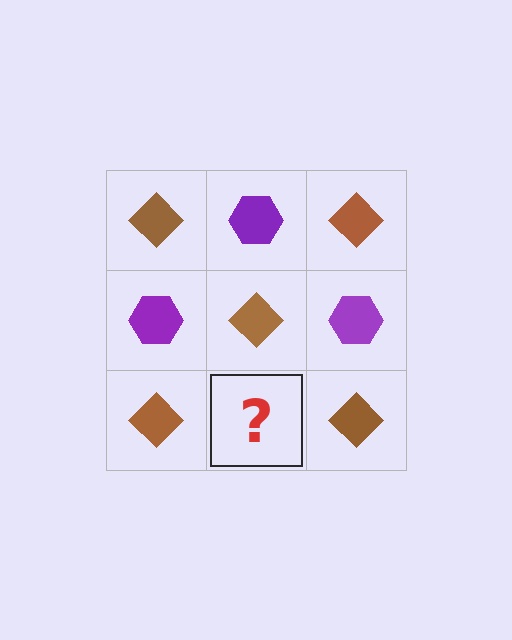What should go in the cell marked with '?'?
The missing cell should contain a purple hexagon.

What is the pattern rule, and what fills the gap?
The rule is that it alternates brown diamond and purple hexagon in a checkerboard pattern. The gap should be filled with a purple hexagon.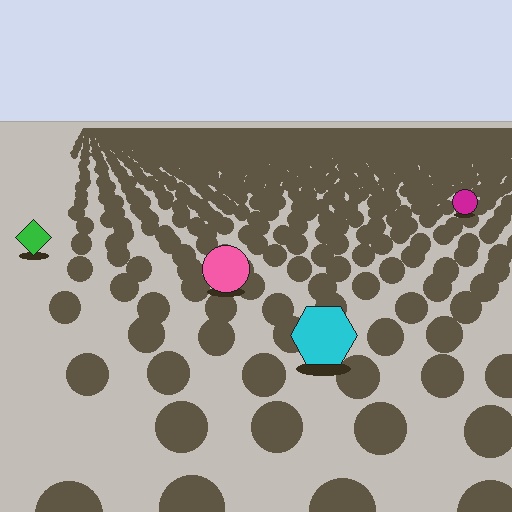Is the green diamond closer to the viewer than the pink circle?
No. The pink circle is closer — you can tell from the texture gradient: the ground texture is coarser near it.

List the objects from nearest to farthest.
From nearest to farthest: the cyan hexagon, the pink circle, the green diamond, the magenta circle.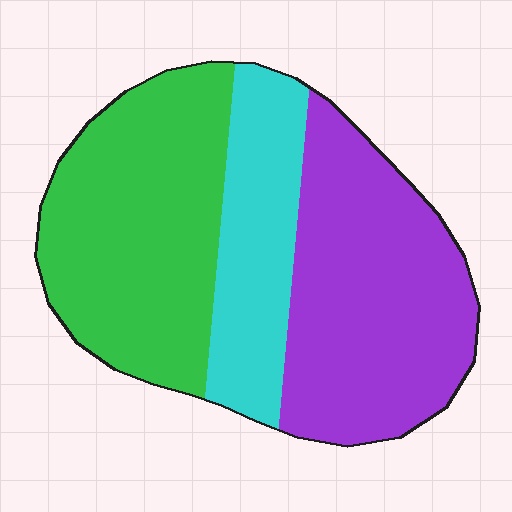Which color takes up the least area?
Cyan, at roughly 20%.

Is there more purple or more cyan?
Purple.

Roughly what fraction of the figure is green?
Green takes up about two fifths (2/5) of the figure.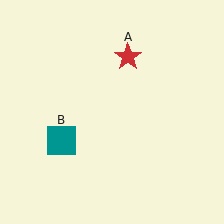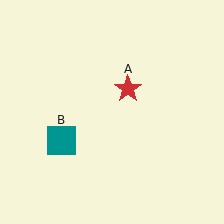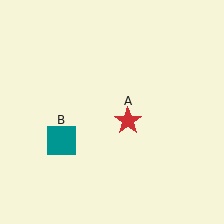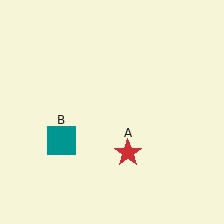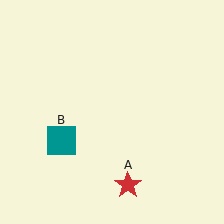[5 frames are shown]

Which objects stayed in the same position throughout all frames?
Teal square (object B) remained stationary.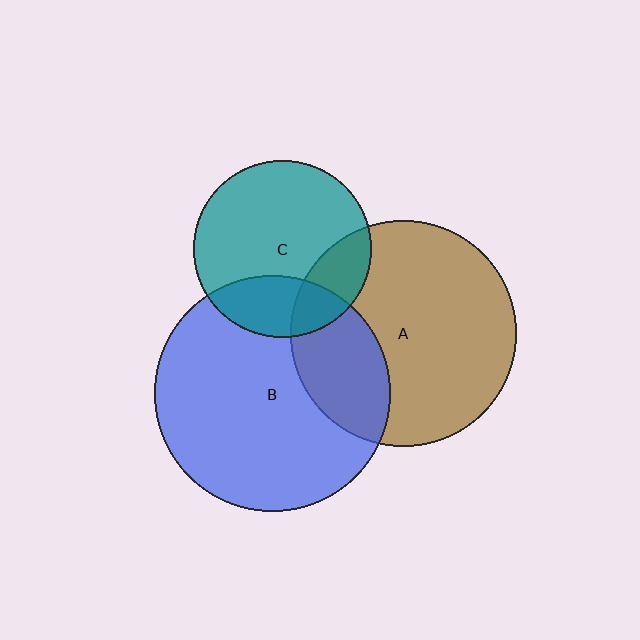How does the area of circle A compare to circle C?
Approximately 1.6 times.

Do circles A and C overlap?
Yes.